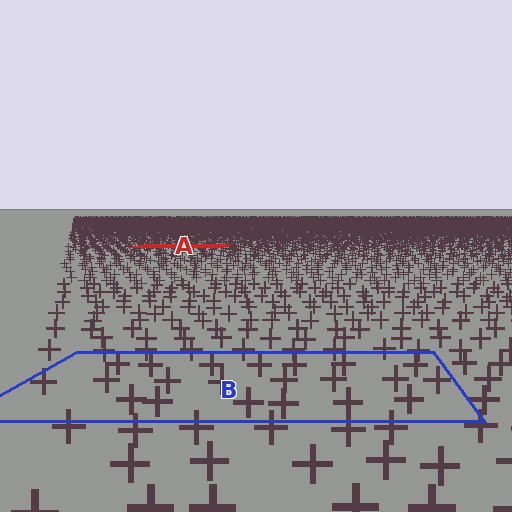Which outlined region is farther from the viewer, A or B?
Region A is farther from the viewer — the texture elements inside it appear smaller and more densely packed.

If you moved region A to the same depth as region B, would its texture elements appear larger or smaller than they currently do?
They would appear larger. At a closer depth, the same texture elements are projected at a bigger on-screen size.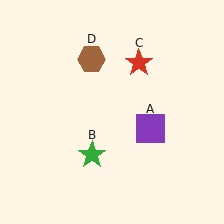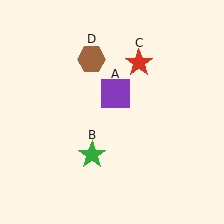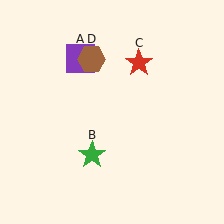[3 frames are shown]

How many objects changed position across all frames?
1 object changed position: purple square (object A).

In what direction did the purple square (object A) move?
The purple square (object A) moved up and to the left.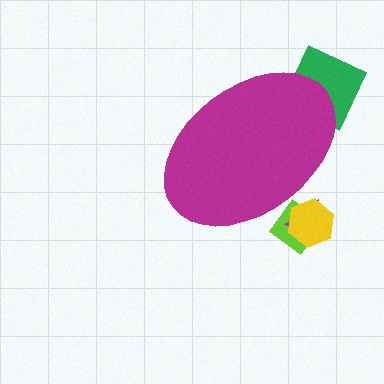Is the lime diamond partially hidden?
Yes, the lime diamond is partially hidden behind the magenta ellipse.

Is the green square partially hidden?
Yes, the green square is partially hidden behind the magenta ellipse.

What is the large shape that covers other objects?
A magenta ellipse.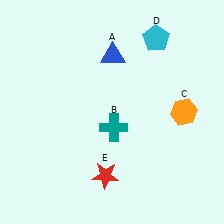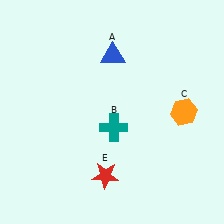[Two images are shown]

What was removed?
The cyan pentagon (D) was removed in Image 2.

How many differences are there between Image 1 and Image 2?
There is 1 difference between the two images.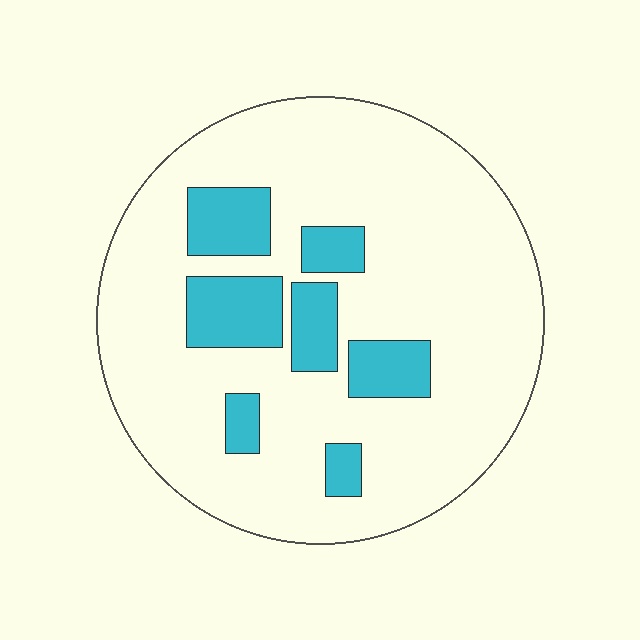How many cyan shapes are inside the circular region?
7.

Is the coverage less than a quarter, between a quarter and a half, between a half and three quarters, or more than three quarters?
Less than a quarter.